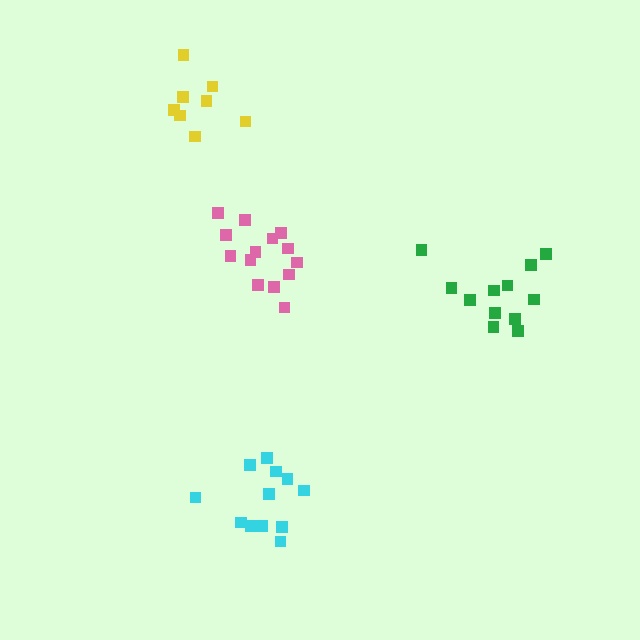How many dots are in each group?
Group 1: 8 dots, Group 2: 12 dots, Group 3: 12 dots, Group 4: 14 dots (46 total).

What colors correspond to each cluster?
The clusters are colored: yellow, cyan, green, pink.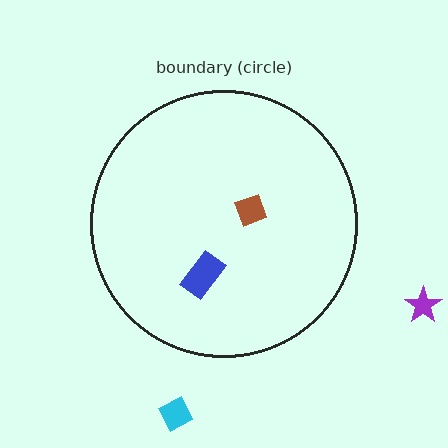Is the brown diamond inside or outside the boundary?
Inside.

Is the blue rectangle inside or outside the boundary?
Inside.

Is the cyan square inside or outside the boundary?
Outside.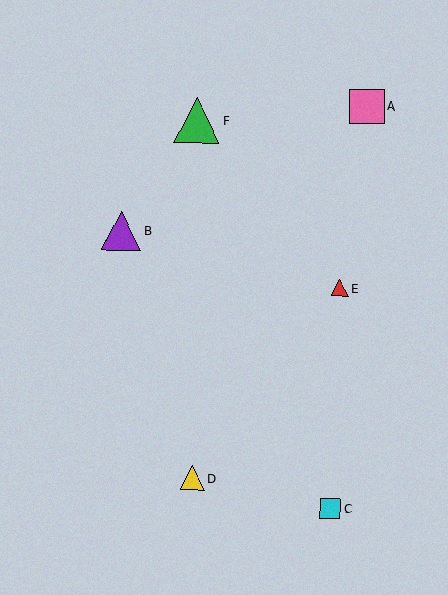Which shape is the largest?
The green triangle (labeled F) is the largest.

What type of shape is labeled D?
Shape D is a yellow triangle.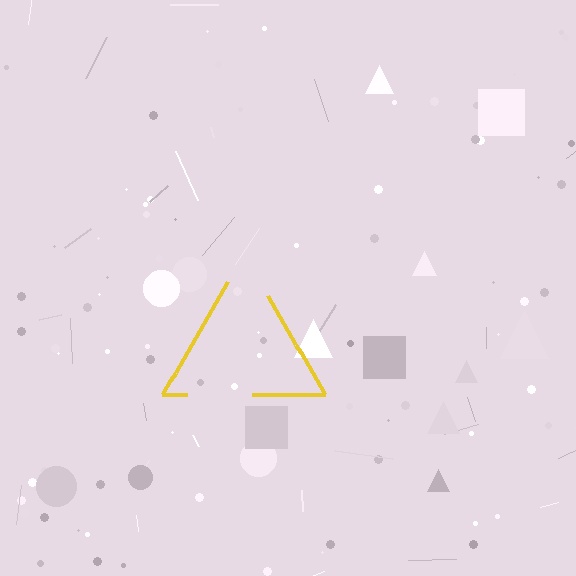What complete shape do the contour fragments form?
The contour fragments form a triangle.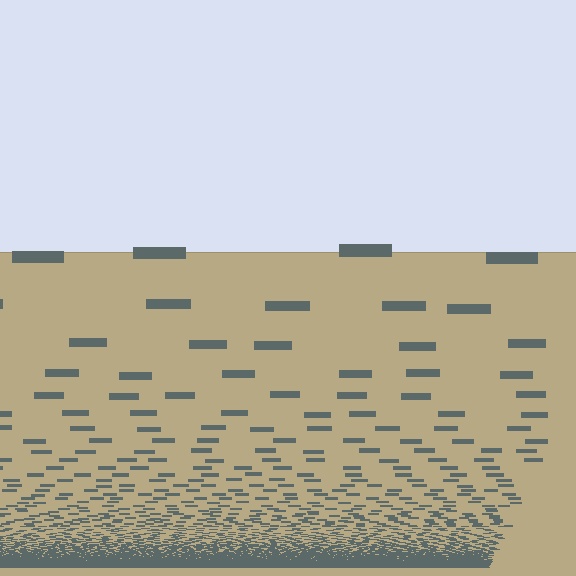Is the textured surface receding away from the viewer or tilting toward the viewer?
The surface appears to tilt toward the viewer. Texture elements get larger and sparser toward the top.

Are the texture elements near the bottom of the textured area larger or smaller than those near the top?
Smaller. The gradient is inverted — elements near the bottom are smaller and denser.